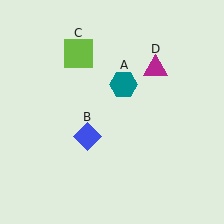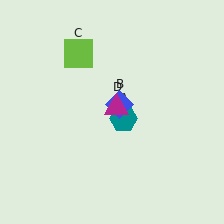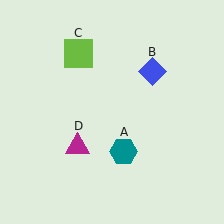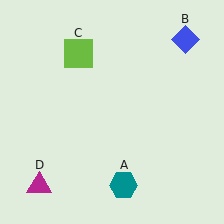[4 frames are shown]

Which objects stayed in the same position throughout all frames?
Lime square (object C) remained stationary.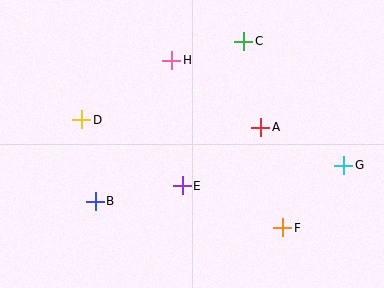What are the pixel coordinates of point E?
Point E is at (182, 186).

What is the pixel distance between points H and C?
The distance between H and C is 74 pixels.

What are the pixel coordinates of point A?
Point A is at (261, 127).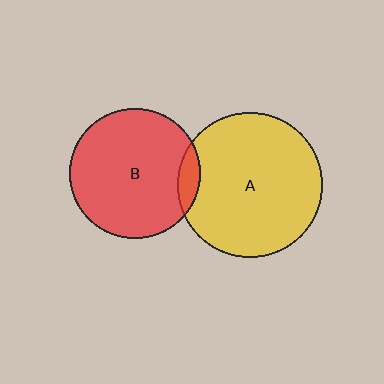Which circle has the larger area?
Circle A (yellow).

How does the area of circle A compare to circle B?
Approximately 1.2 times.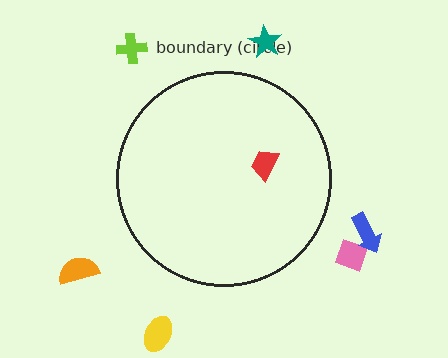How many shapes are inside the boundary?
1 inside, 6 outside.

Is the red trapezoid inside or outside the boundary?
Inside.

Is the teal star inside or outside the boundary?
Outside.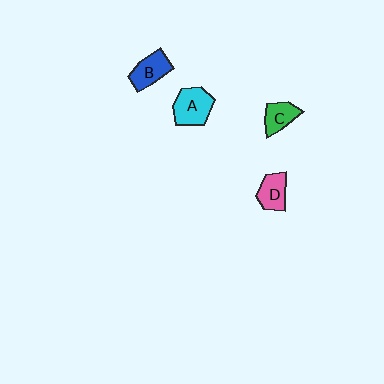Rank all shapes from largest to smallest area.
From largest to smallest: A (cyan), B (blue), D (pink), C (green).